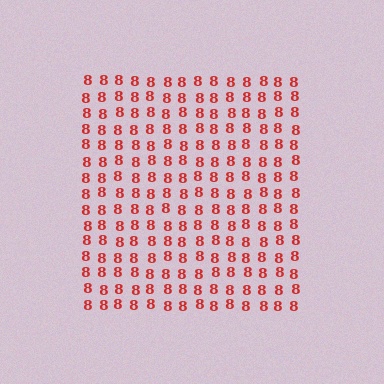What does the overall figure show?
The overall figure shows a square.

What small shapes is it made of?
It is made of small digit 8's.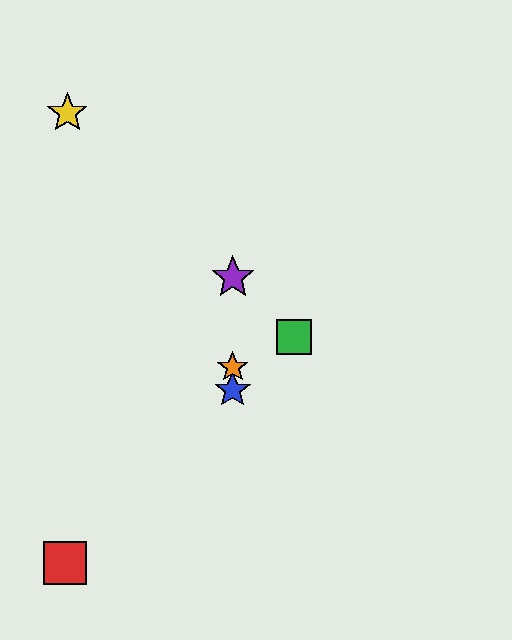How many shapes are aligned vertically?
3 shapes (the blue star, the purple star, the orange star) are aligned vertically.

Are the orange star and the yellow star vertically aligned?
No, the orange star is at x≈233 and the yellow star is at x≈67.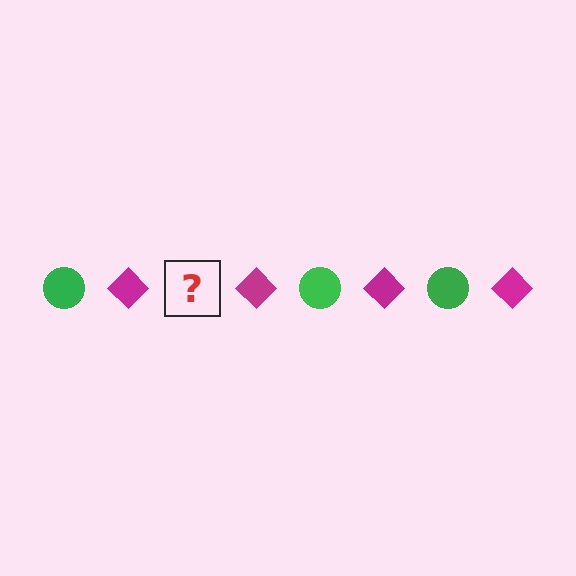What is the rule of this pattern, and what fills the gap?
The rule is that the pattern alternates between green circle and magenta diamond. The gap should be filled with a green circle.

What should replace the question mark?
The question mark should be replaced with a green circle.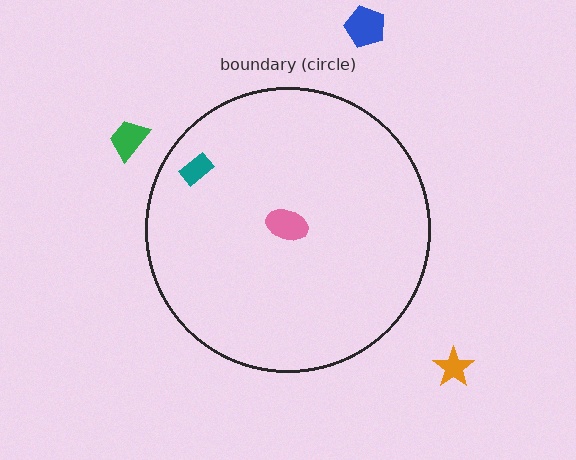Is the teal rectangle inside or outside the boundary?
Inside.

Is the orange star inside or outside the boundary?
Outside.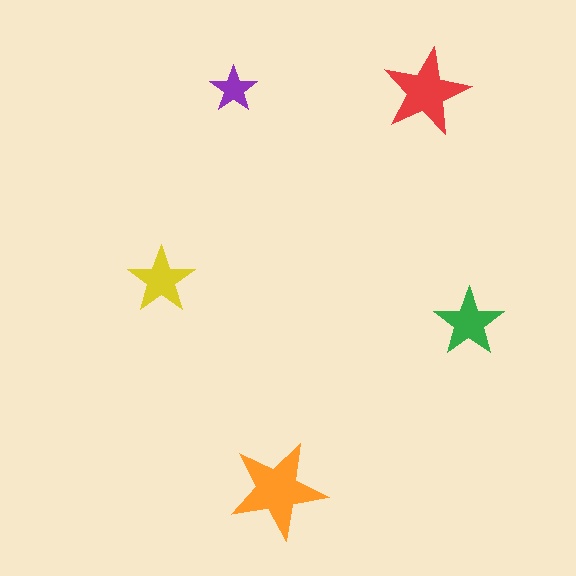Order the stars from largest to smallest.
the orange one, the red one, the green one, the yellow one, the purple one.